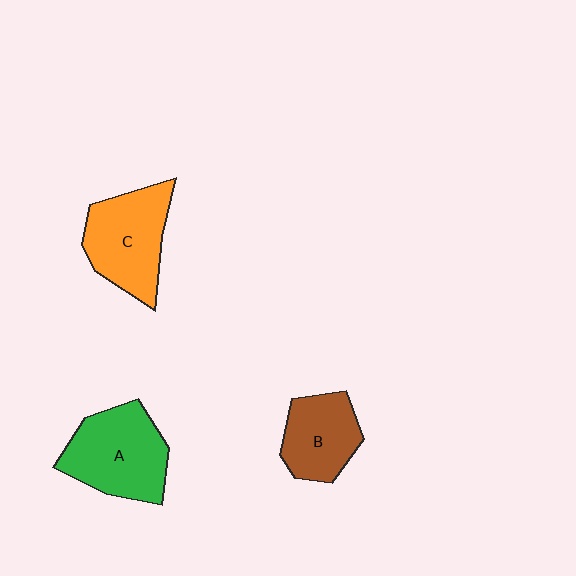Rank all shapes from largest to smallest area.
From largest to smallest: A (green), C (orange), B (brown).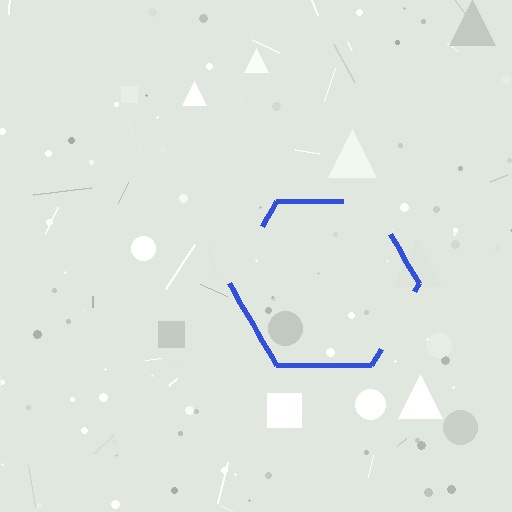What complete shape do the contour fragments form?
The contour fragments form a hexagon.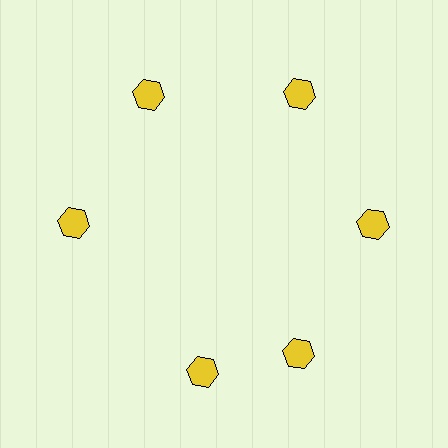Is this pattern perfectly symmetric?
No. The 6 yellow hexagons are arranged in a ring, but one element near the 7 o'clock position is rotated out of alignment along the ring, breaking the 6-fold rotational symmetry.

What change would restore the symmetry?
The symmetry would be restored by rotating it back into even spacing with its neighbors so that all 6 hexagons sit at equal angles and equal distance from the center.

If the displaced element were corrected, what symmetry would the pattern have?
It would have 6-fold rotational symmetry — the pattern would map onto itself every 60 degrees.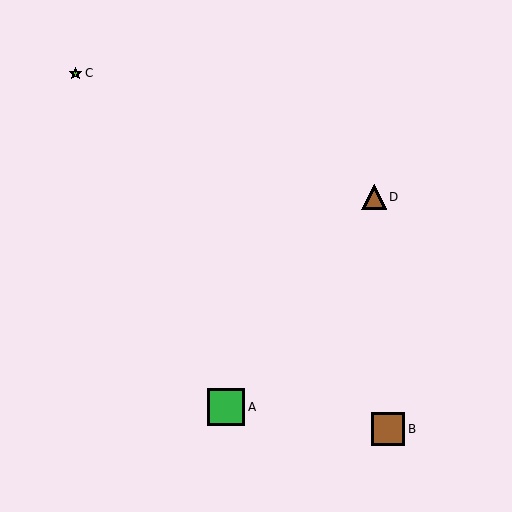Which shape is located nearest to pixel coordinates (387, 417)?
The brown square (labeled B) at (388, 429) is nearest to that location.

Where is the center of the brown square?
The center of the brown square is at (388, 429).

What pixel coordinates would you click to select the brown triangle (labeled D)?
Click at (374, 197) to select the brown triangle D.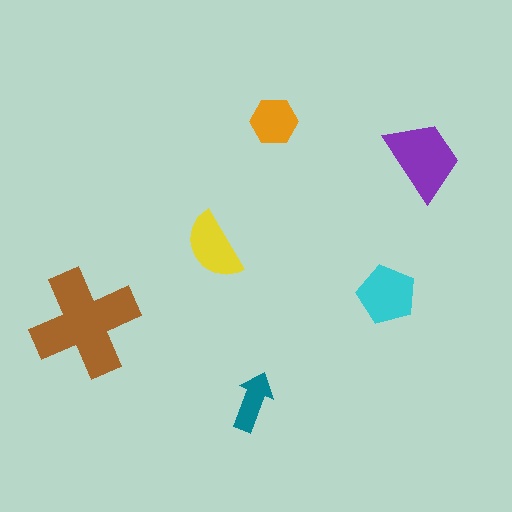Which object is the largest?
The brown cross.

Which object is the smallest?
The teal arrow.